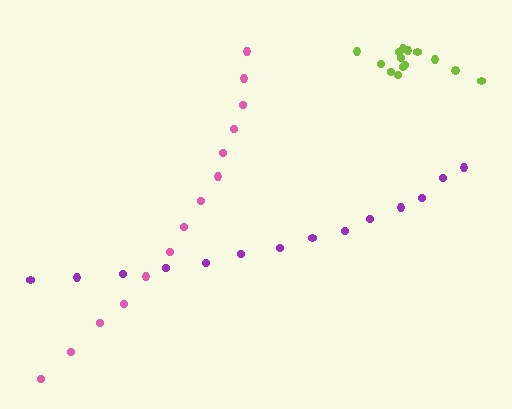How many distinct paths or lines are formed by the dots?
There are 3 distinct paths.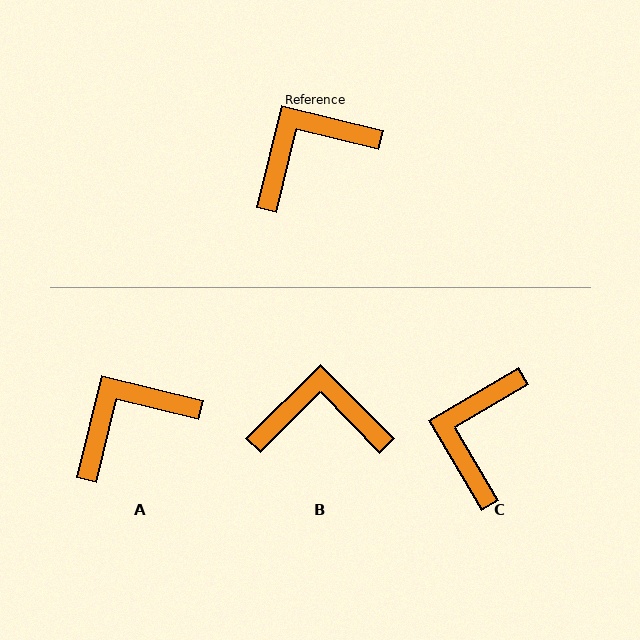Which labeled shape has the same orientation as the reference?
A.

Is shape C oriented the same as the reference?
No, it is off by about 44 degrees.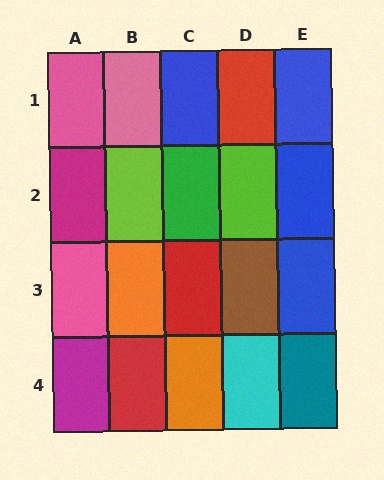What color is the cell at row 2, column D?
Lime.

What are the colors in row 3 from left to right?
Pink, orange, red, brown, blue.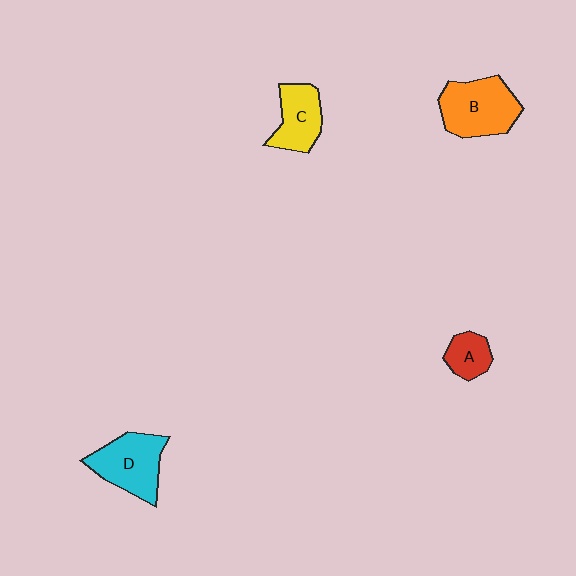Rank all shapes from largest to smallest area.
From largest to smallest: B (orange), D (cyan), C (yellow), A (red).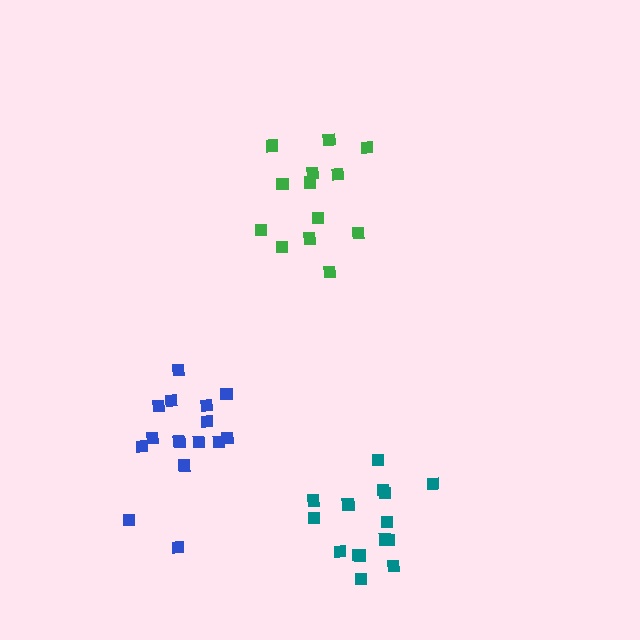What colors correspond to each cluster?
The clusters are colored: teal, blue, green.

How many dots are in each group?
Group 1: 15 dots, Group 2: 16 dots, Group 3: 13 dots (44 total).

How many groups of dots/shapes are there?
There are 3 groups.